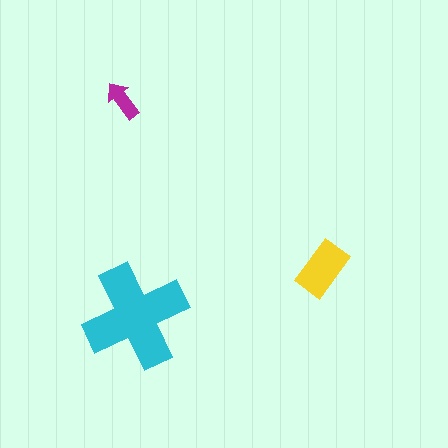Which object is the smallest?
The magenta arrow.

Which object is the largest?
The cyan cross.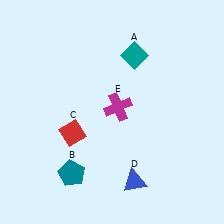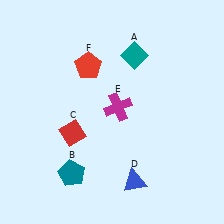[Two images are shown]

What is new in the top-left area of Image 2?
A red pentagon (F) was added in the top-left area of Image 2.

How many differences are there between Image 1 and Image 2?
There is 1 difference between the two images.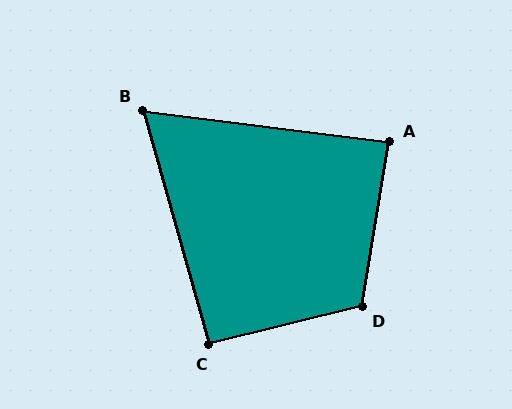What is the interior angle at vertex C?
Approximately 92 degrees (approximately right).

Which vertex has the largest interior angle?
D, at approximately 113 degrees.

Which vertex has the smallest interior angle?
B, at approximately 67 degrees.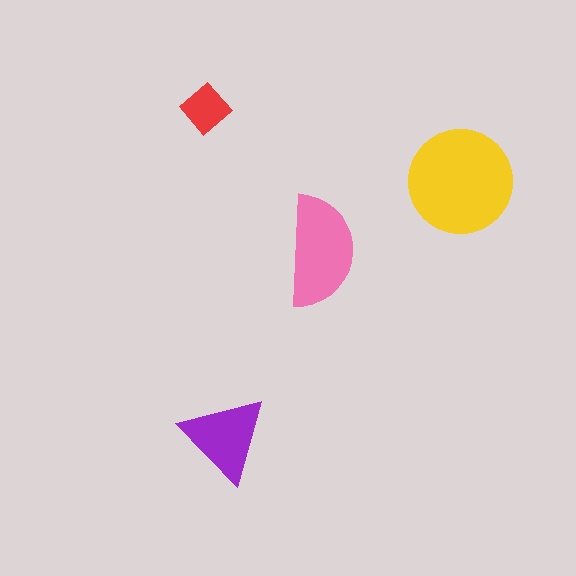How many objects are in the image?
There are 4 objects in the image.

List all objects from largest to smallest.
The yellow circle, the pink semicircle, the purple triangle, the red diamond.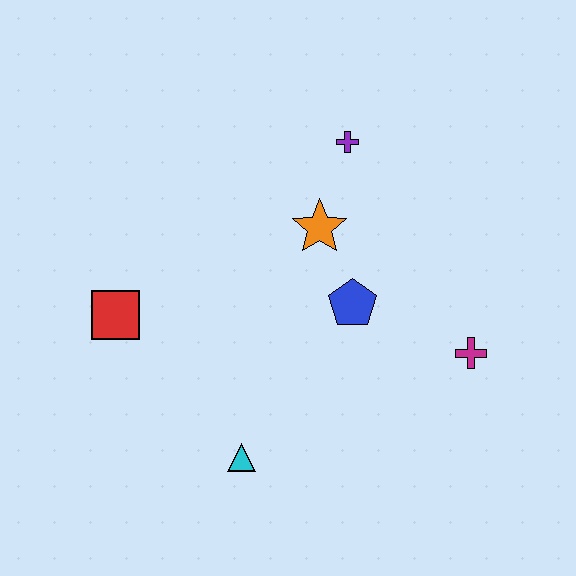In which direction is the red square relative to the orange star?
The red square is to the left of the orange star.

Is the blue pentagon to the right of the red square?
Yes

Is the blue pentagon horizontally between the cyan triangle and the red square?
No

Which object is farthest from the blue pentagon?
The red square is farthest from the blue pentagon.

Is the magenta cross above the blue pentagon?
No